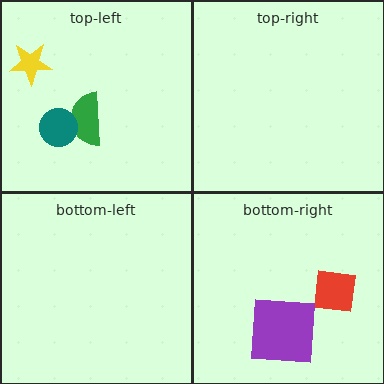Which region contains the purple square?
The bottom-right region.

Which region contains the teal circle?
The top-left region.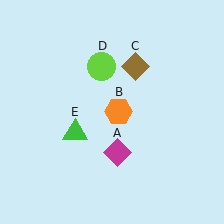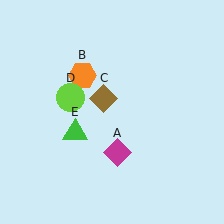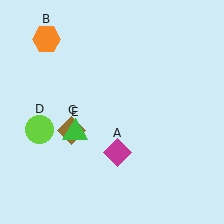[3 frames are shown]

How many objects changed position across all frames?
3 objects changed position: orange hexagon (object B), brown diamond (object C), lime circle (object D).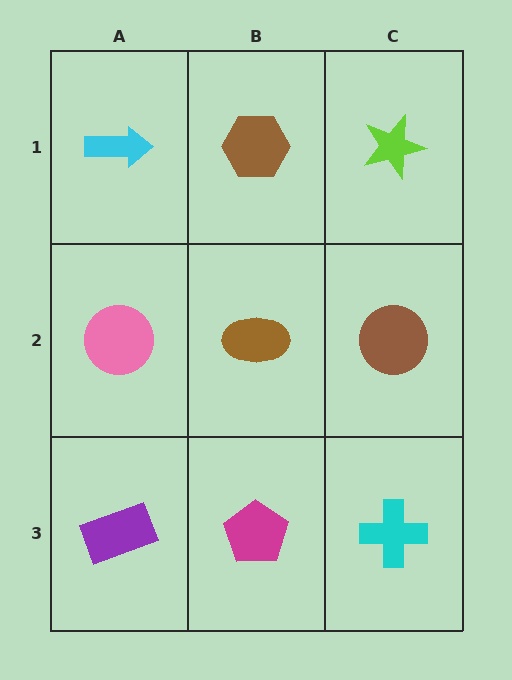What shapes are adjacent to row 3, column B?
A brown ellipse (row 2, column B), a purple rectangle (row 3, column A), a cyan cross (row 3, column C).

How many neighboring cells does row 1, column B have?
3.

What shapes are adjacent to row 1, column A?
A pink circle (row 2, column A), a brown hexagon (row 1, column B).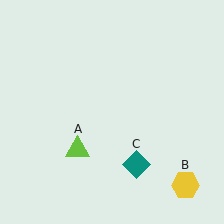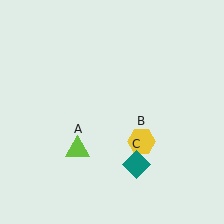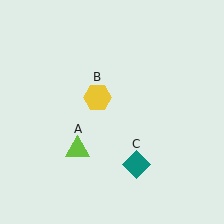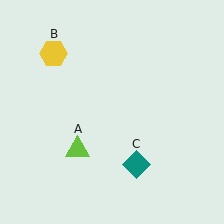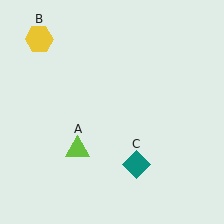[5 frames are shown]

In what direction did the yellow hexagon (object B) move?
The yellow hexagon (object B) moved up and to the left.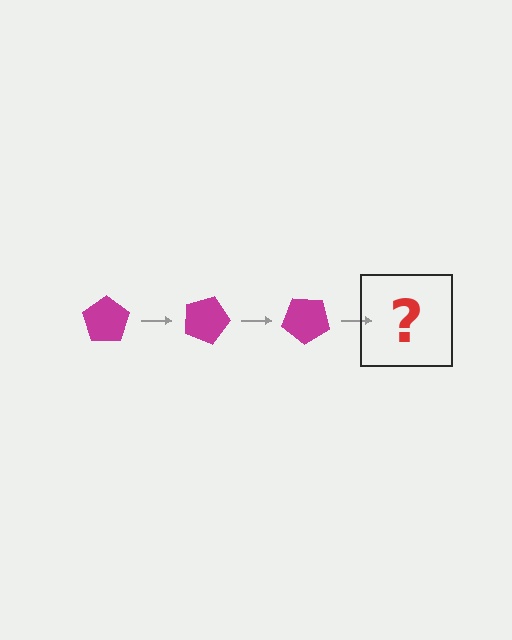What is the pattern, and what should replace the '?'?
The pattern is that the pentagon rotates 20 degrees each step. The '?' should be a magenta pentagon rotated 60 degrees.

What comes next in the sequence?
The next element should be a magenta pentagon rotated 60 degrees.